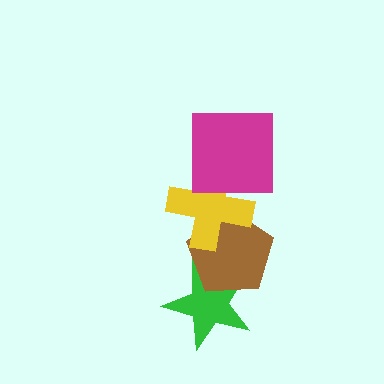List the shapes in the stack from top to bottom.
From top to bottom: the magenta square, the yellow cross, the brown pentagon, the green star.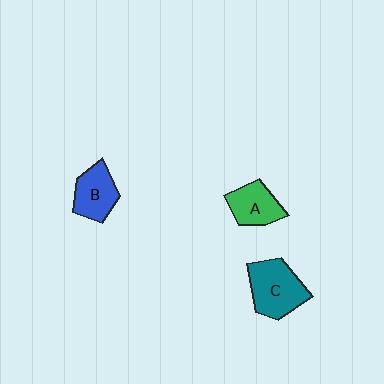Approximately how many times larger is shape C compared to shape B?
Approximately 1.4 times.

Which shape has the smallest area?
Shape A (green).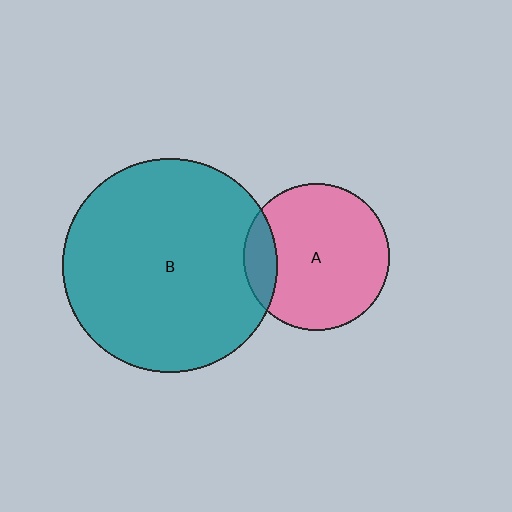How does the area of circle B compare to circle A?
Approximately 2.1 times.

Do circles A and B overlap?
Yes.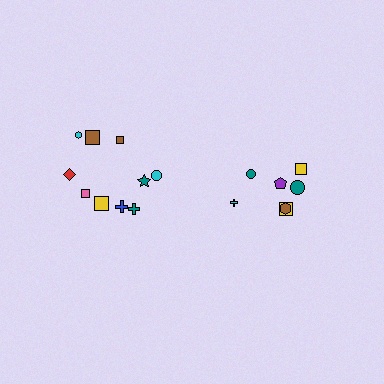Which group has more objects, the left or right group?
The left group.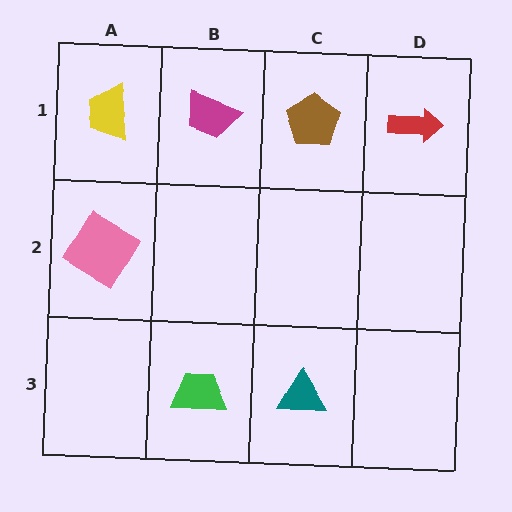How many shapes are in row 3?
2 shapes.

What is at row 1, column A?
A yellow trapezoid.